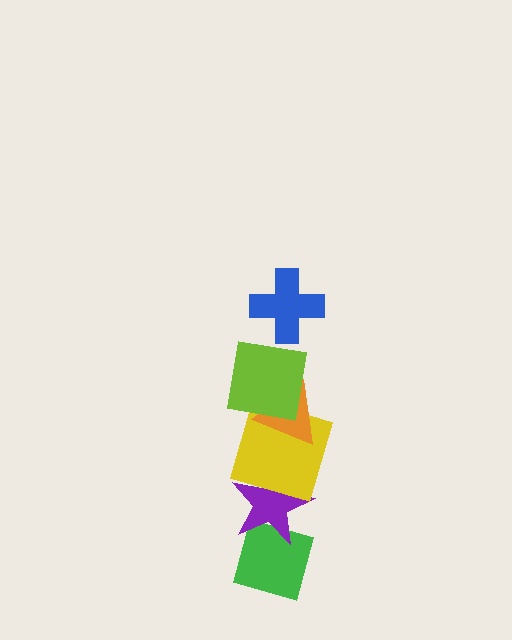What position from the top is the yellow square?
The yellow square is 4th from the top.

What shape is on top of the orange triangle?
The lime square is on top of the orange triangle.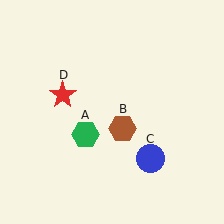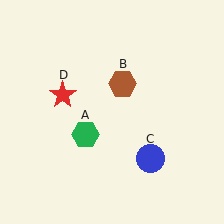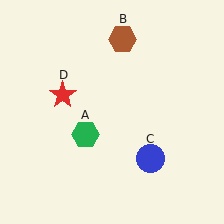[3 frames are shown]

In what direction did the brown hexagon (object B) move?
The brown hexagon (object B) moved up.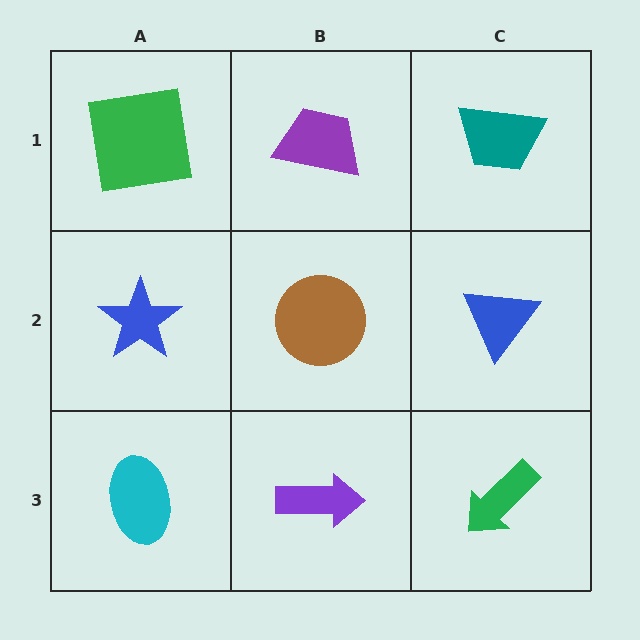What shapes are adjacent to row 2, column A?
A green square (row 1, column A), a cyan ellipse (row 3, column A), a brown circle (row 2, column B).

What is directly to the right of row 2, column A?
A brown circle.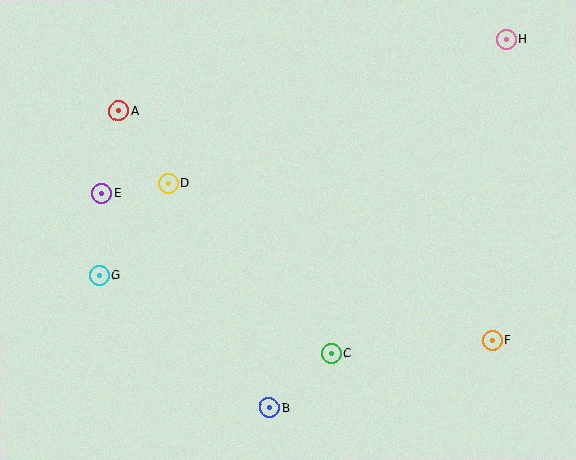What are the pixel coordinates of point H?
Point H is at (507, 39).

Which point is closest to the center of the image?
Point D at (168, 183) is closest to the center.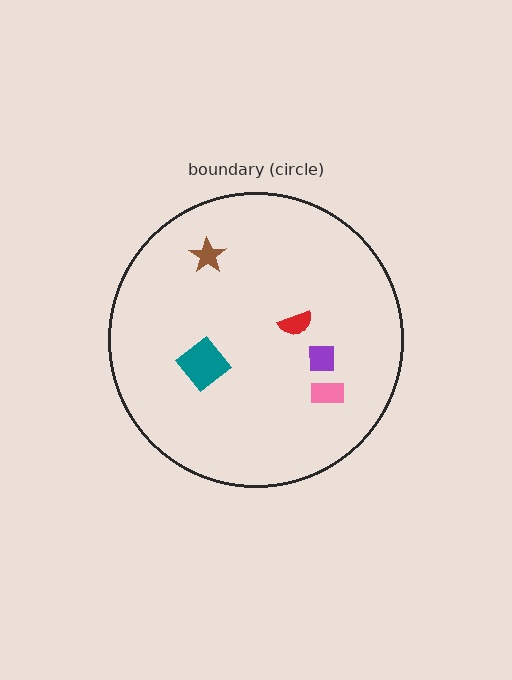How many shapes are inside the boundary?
5 inside, 0 outside.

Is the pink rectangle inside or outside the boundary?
Inside.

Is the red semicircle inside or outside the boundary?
Inside.